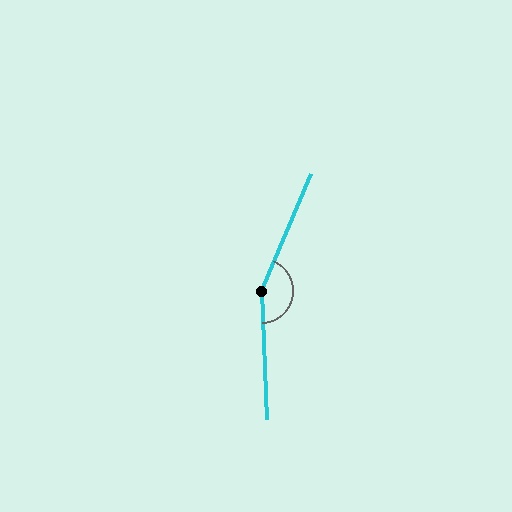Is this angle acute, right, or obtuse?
It is obtuse.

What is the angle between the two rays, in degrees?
Approximately 155 degrees.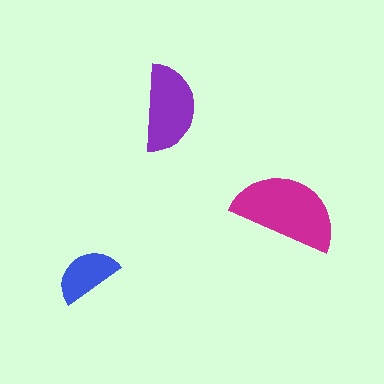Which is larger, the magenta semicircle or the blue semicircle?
The magenta one.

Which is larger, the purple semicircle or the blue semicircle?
The purple one.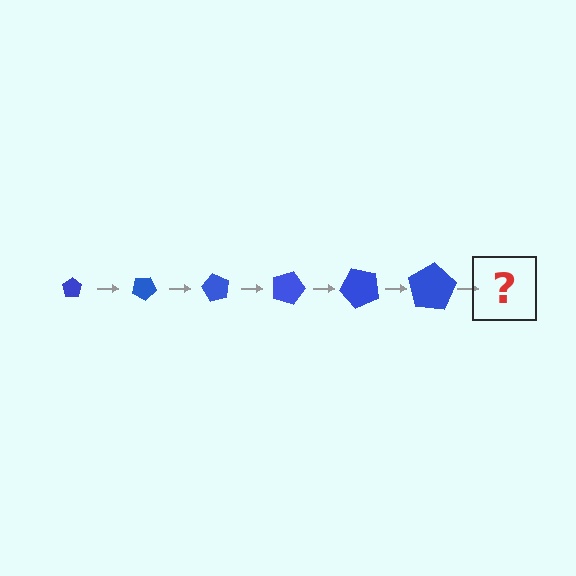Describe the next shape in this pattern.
It should be a pentagon, larger than the previous one and rotated 180 degrees from the start.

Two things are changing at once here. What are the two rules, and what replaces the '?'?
The two rules are that the pentagon grows larger each step and it rotates 30 degrees each step. The '?' should be a pentagon, larger than the previous one and rotated 180 degrees from the start.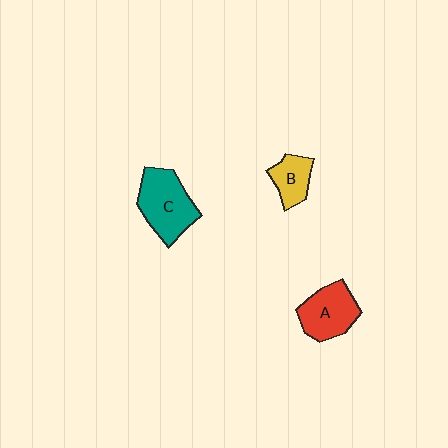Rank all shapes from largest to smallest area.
From largest to smallest: C (teal), A (red), B (yellow).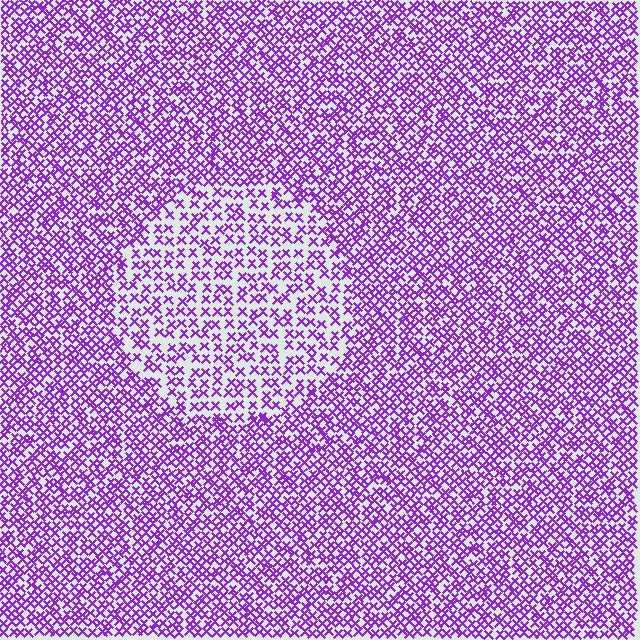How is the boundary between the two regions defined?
The boundary is defined by a change in element density (approximately 1.8x ratio). All elements are the same color, size, and shape.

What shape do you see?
I see a circle.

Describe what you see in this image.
The image contains small purple elements arranged at two different densities. A circle-shaped region is visible where the elements are less densely packed than the surrounding area.